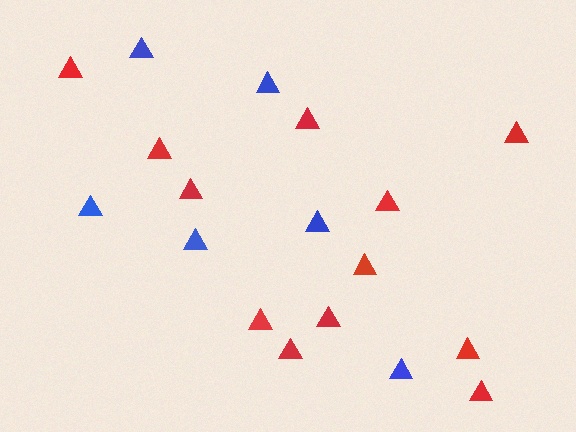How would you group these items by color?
There are 2 groups: one group of blue triangles (6) and one group of red triangles (12).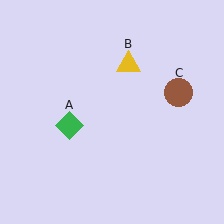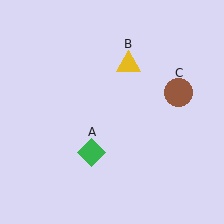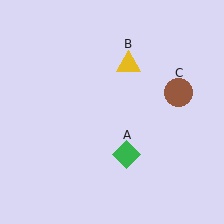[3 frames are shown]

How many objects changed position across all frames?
1 object changed position: green diamond (object A).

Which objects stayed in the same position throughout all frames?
Yellow triangle (object B) and brown circle (object C) remained stationary.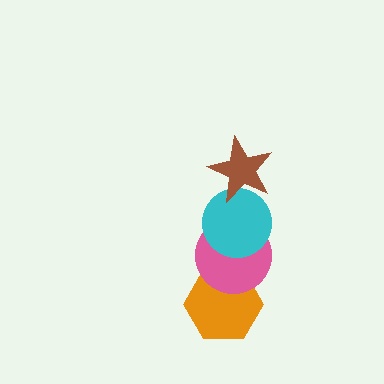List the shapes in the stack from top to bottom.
From top to bottom: the brown star, the cyan circle, the pink circle, the orange hexagon.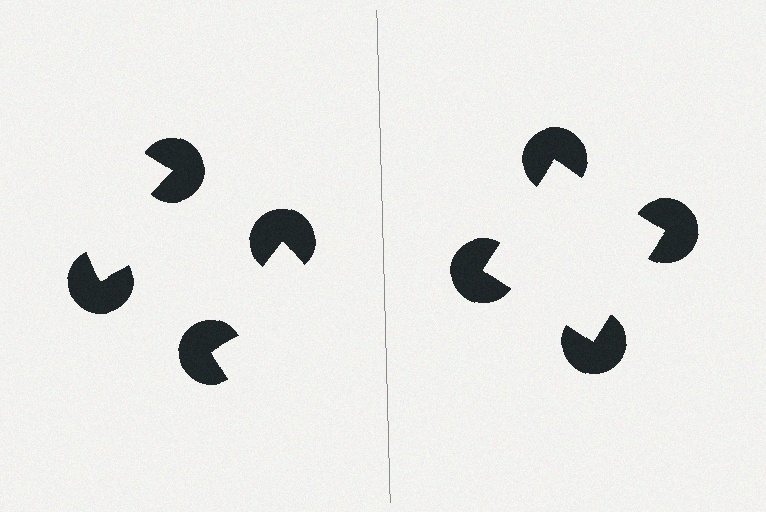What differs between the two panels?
The pac-man discs are positioned identically on both sides; only the wedge orientations differ. On the right they align to a square; on the left they are misaligned.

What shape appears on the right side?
An illusory square.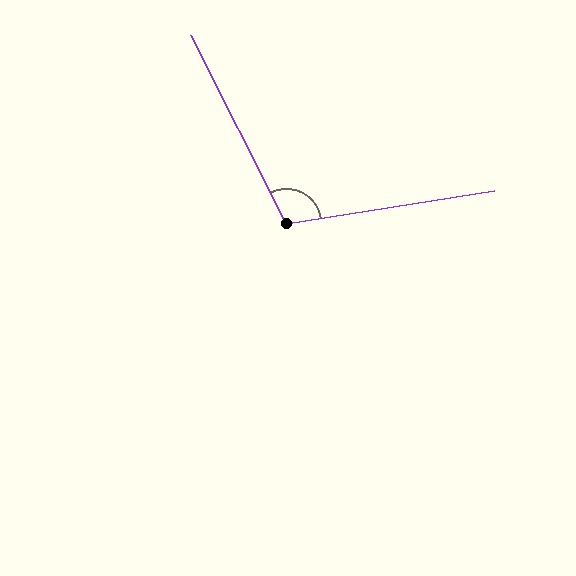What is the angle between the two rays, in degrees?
Approximately 108 degrees.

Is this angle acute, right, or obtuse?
It is obtuse.